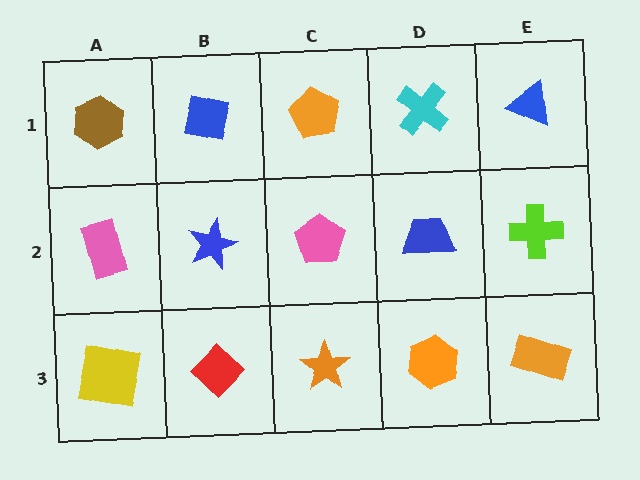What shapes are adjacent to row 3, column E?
A lime cross (row 2, column E), an orange hexagon (row 3, column D).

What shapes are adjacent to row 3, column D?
A blue trapezoid (row 2, column D), an orange star (row 3, column C), an orange rectangle (row 3, column E).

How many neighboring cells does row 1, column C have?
3.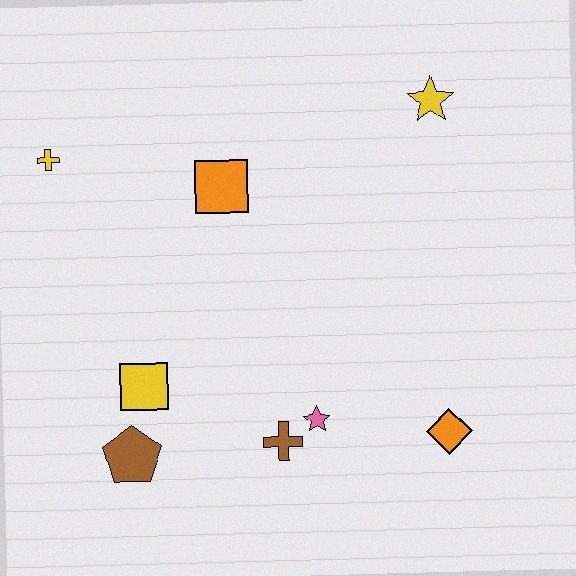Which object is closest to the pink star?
The brown cross is closest to the pink star.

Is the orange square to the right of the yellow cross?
Yes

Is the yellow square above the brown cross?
Yes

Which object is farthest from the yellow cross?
The orange diamond is farthest from the yellow cross.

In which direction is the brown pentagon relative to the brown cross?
The brown pentagon is to the left of the brown cross.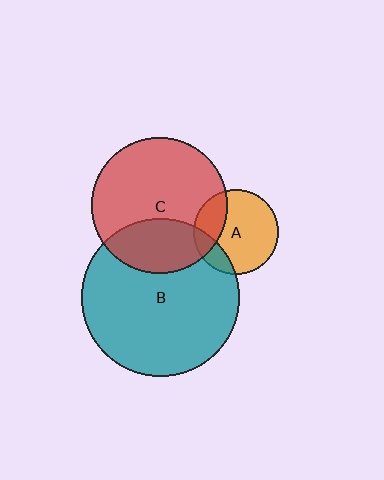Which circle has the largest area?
Circle B (teal).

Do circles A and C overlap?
Yes.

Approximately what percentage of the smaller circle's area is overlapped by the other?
Approximately 25%.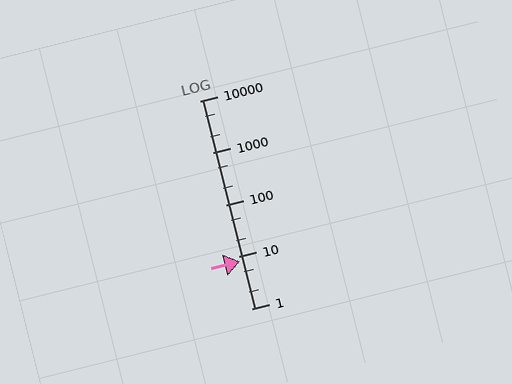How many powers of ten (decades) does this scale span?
The scale spans 4 decades, from 1 to 10000.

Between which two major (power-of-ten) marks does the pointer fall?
The pointer is between 1 and 10.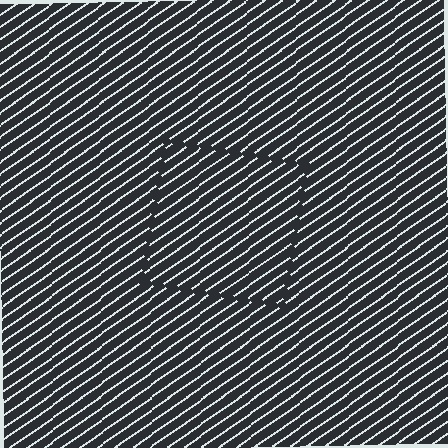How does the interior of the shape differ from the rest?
The interior of the shape contains the same grating, shifted by half a period — the contour is defined by the phase discontinuity where line-ends from the inner and outer gratings abut.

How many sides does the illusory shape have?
4 sides — the line-ends trace a square.